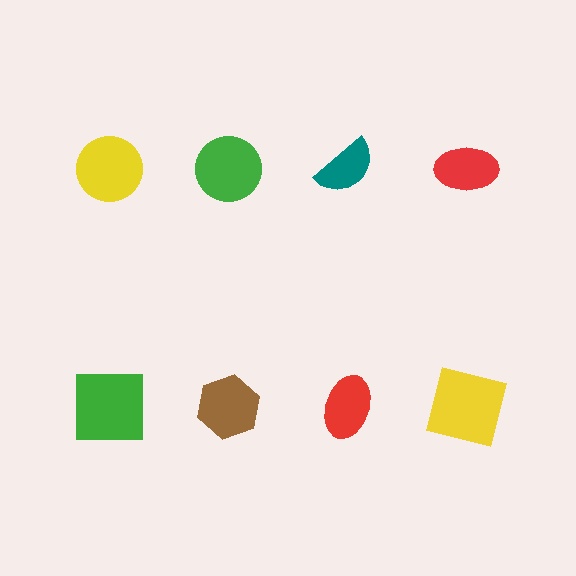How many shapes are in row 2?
4 shapes.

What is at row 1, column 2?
A green circle.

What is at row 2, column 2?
A brown hexagon.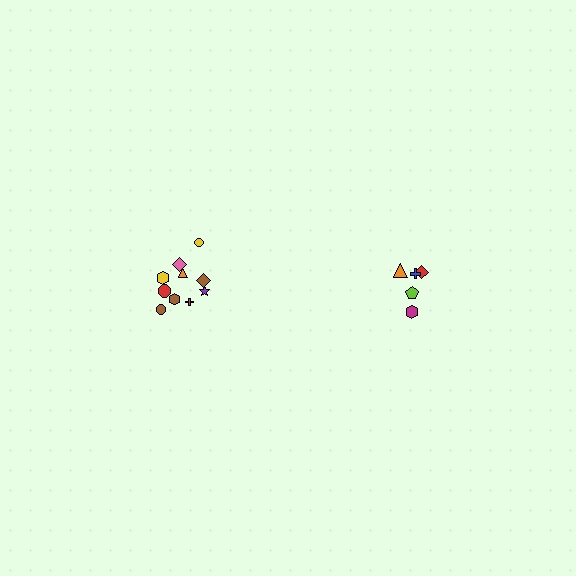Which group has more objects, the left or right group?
The left group.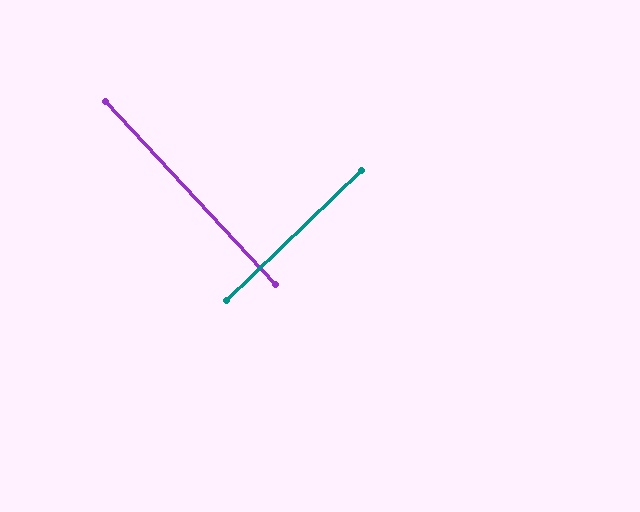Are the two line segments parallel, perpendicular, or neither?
Perpendicular — they meet at approximately 89°.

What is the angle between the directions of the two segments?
Approximately 89 degrees.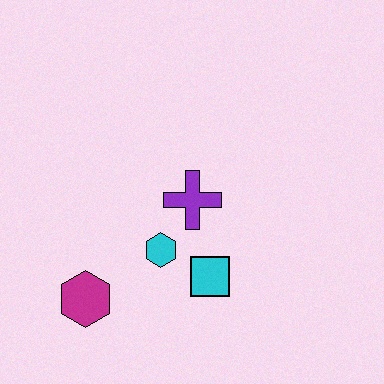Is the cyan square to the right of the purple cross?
Yes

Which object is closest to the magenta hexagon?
The cyan hexagon is closest to the magenta hexagon.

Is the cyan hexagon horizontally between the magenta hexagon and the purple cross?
Yes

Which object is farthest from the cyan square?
The magenta hexagon is farthest from the cyan square.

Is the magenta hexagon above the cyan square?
No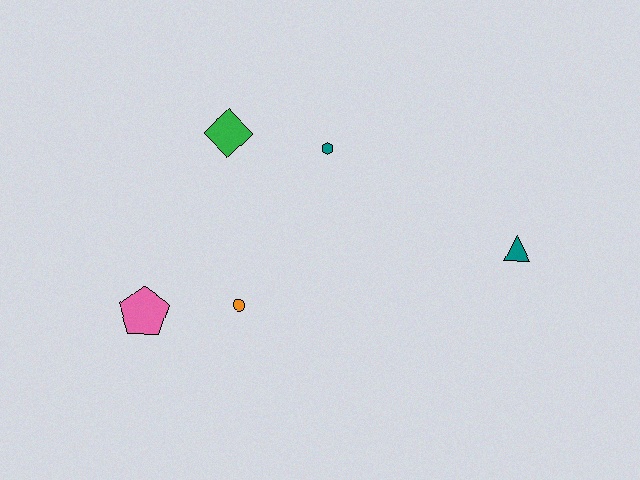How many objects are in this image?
There are 5 objects.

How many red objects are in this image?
There are no red objects.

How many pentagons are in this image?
There is 1 pentagon.